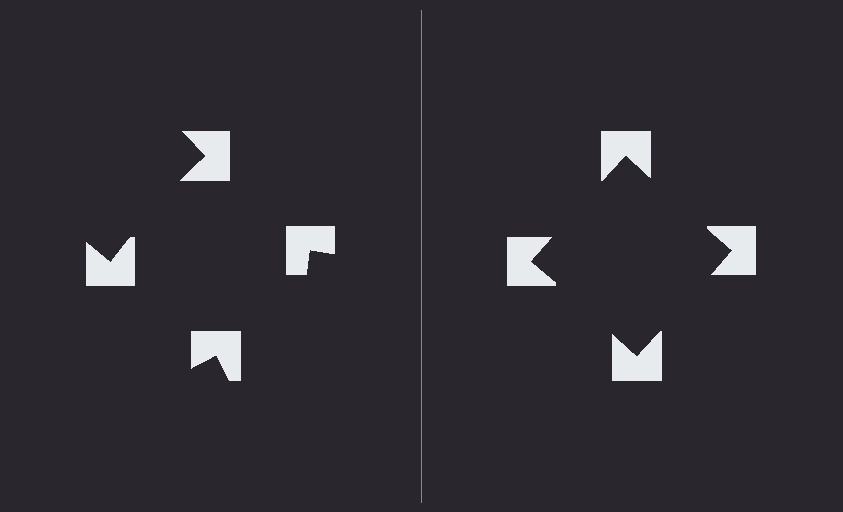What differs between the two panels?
The notched squares are positioned identically on both sides; only the wedge orientations differ. On the right they align to a square; on the left they are misaligned.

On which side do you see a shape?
An illusory square appears on the right side. On the left side the wedge cuts are rotated, so no coherent shape forms.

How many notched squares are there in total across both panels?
8 — 4 on each side.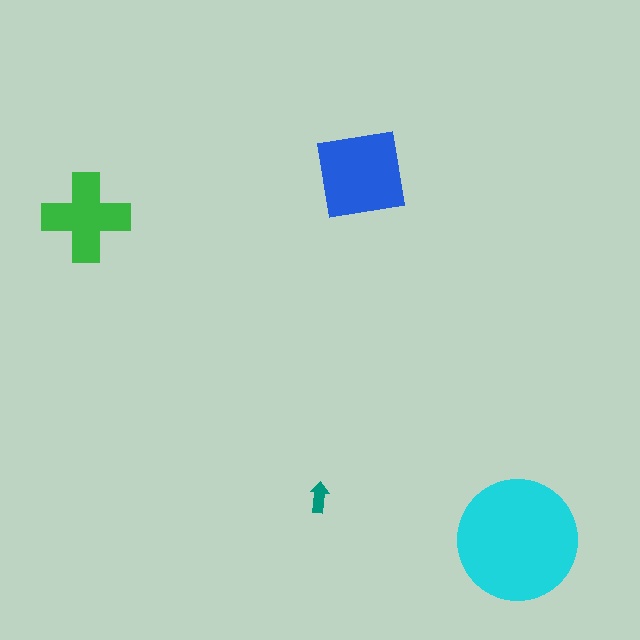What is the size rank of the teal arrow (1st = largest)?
4th.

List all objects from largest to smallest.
The cyan circle, the blue square, the green cross, the teal arrow.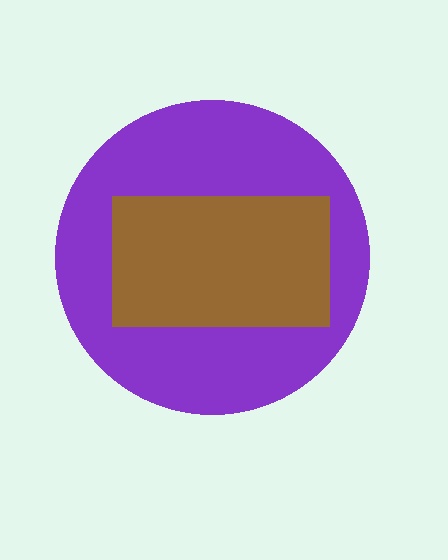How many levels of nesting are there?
2.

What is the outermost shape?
The purple circle.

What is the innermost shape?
The brown rectangle.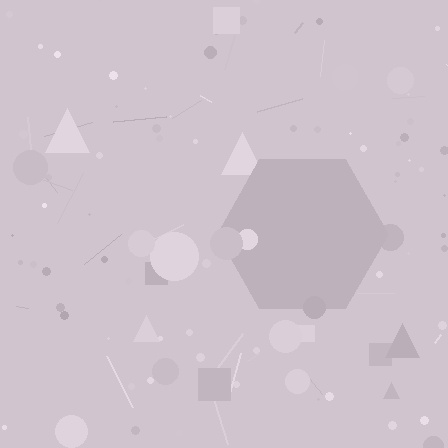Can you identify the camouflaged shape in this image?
The camouflaged shape is a hexagon.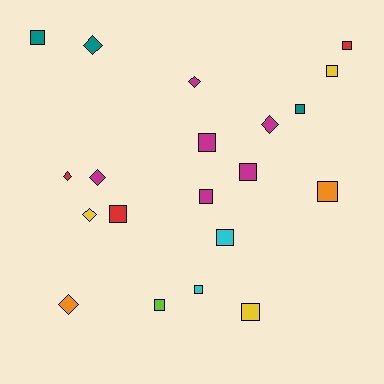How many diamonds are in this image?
There are 7 diamonds.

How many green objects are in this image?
There are no green objects.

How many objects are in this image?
There are 20 objects.